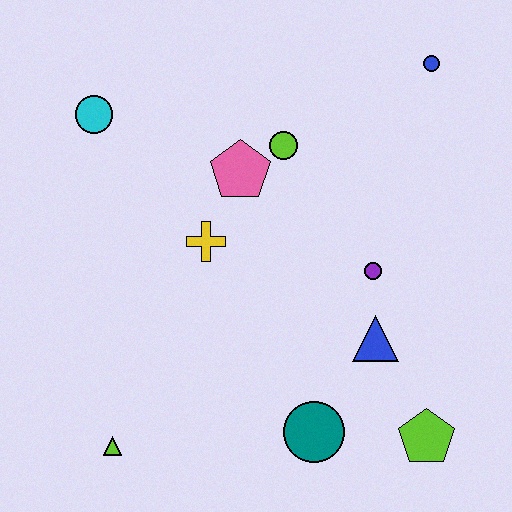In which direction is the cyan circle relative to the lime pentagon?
The cyan circle is to the left of the lime pentagon.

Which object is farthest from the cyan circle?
The lime pentagon is farthest from the cyan circle.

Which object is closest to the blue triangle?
The purple circle is closest to the blue triangle.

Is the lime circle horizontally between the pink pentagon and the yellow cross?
No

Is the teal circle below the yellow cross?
Yes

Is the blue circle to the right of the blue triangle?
Yes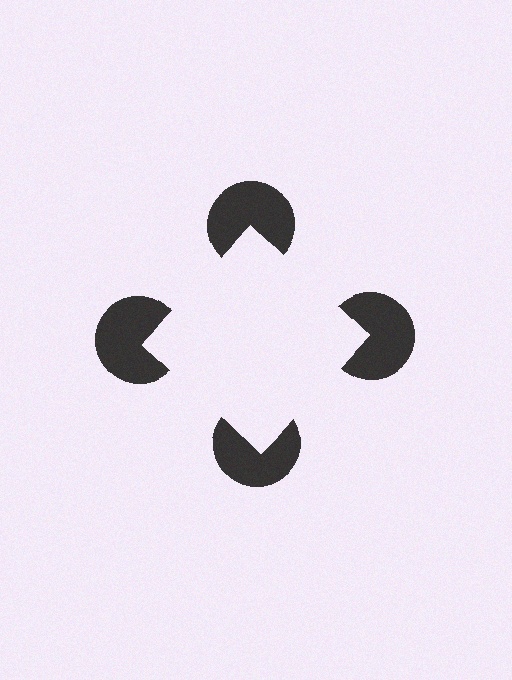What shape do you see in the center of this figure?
An illusory square — its edges are inferred from the aligned wedge cuts in the pac-man discs, not physically drawn.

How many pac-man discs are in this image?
There are 4 — one at each vertex of the illusory square.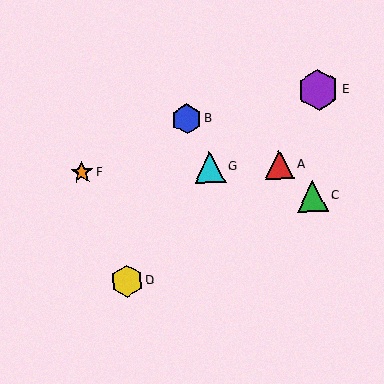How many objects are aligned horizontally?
3 objects (A, F, G) are aligned horizontally.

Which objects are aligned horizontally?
Objects A, F, G are aligned horizontally.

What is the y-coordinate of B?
Object B is at y≈119.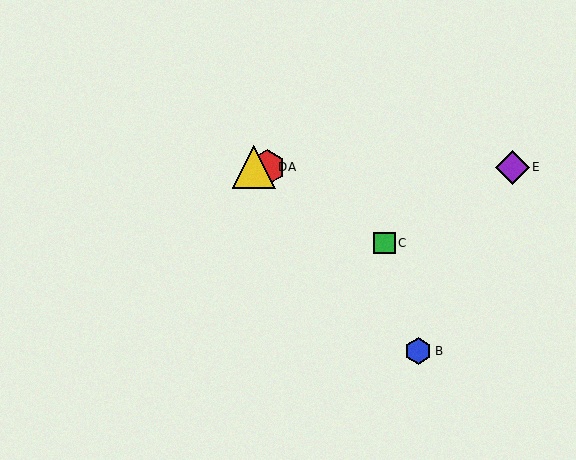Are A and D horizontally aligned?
Yes, both are at y≈167.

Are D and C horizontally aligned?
No, D is at y≈167 and C is at y≈243.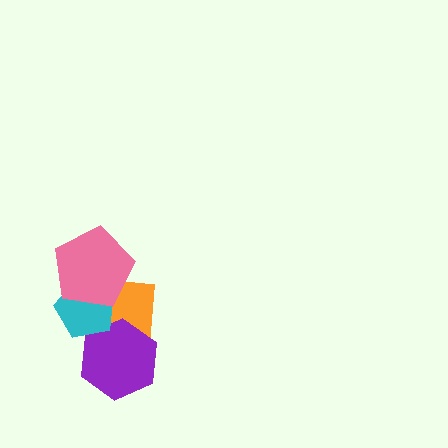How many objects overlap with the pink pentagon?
2 objects overlap with the pink pentagon.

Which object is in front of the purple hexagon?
The cyan pentagon is in front of the purple hexagon.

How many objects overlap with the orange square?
3 objects overlap with the orange square.